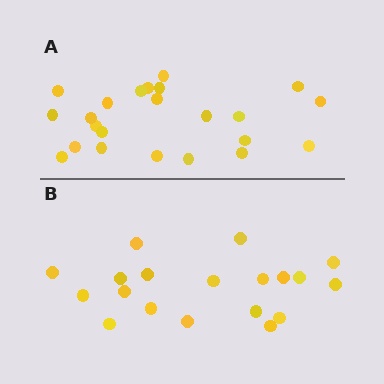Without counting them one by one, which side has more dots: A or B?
Region A (the top region) has more dots.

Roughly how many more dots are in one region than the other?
Region A has about 4 more dots than region B.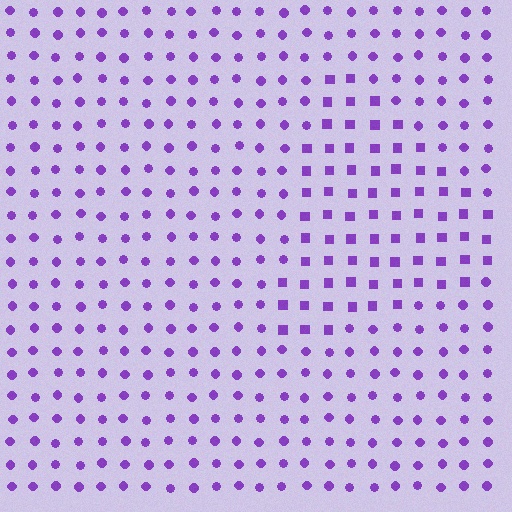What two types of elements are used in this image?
The image uses squares inside the triangle region and circles outside it.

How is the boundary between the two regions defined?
The boundary is defined by a change in element shape: squares inside vs. circles outside. All elements share the same color and spacing.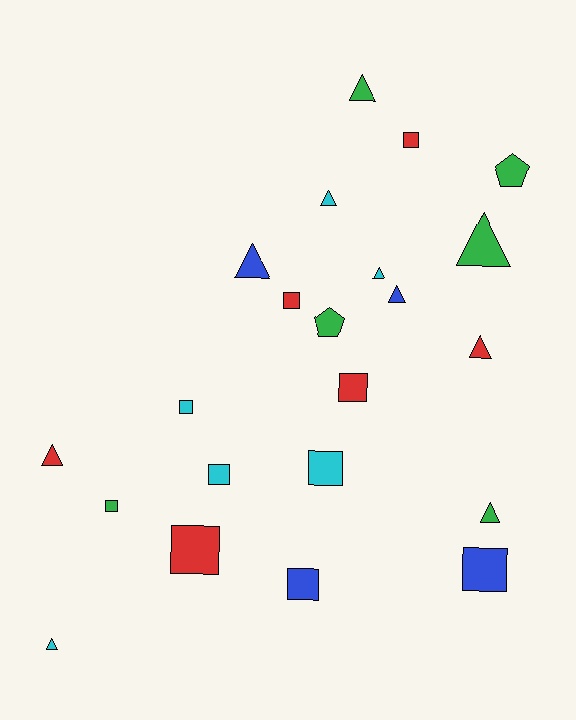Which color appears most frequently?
Green, with 6 objects.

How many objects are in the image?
There are 22 objects.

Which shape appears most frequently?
Triangle, with 10 objects.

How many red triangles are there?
There are 2 red triangles.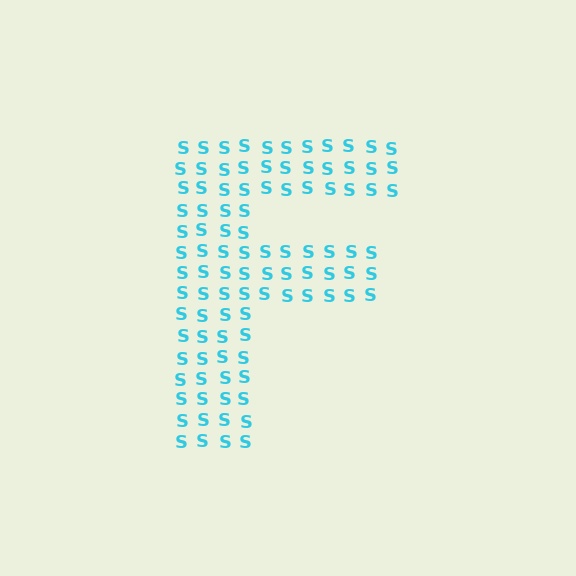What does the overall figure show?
The overall figure shows the letter F.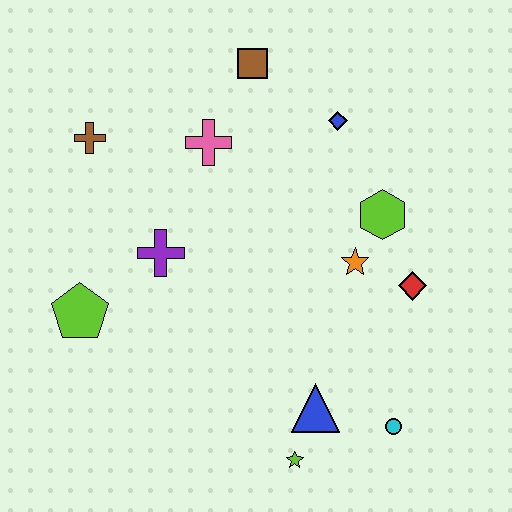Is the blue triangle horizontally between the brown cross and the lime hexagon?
Yes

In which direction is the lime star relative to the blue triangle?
The lime star is below the blue triangle.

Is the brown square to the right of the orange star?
No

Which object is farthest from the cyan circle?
The brown cross is farthest from the cyan circle.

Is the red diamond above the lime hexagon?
No